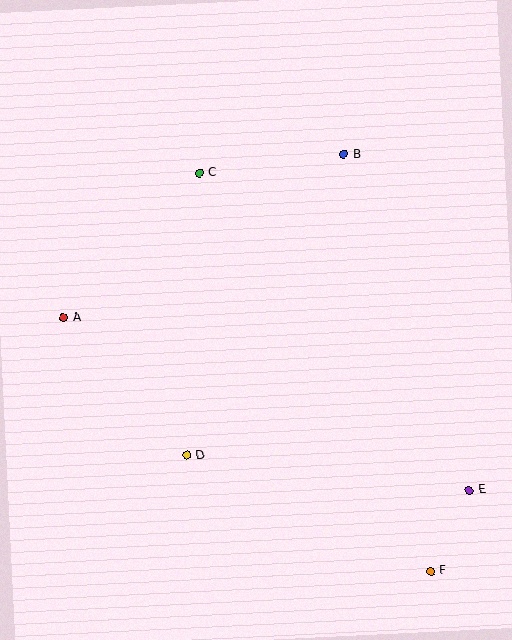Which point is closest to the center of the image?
Point D at (187, 456) is closest to the center.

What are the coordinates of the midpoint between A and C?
The midpoint between A and C is at (131, 245).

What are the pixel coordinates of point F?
Point F is at (431, 571).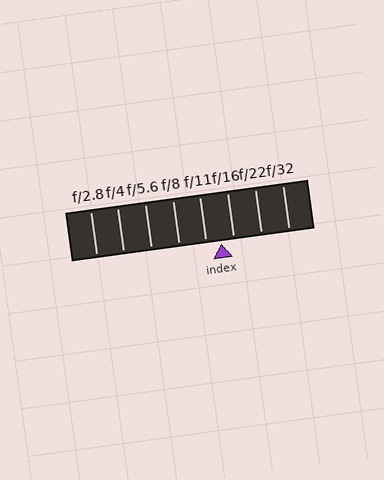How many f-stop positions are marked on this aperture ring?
There are 8 f-stop positions marked.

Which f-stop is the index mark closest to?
The index mark is closest to f/16.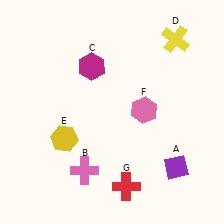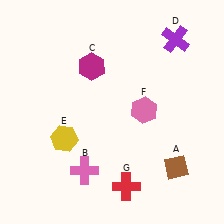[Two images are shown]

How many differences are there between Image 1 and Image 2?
There are 2 differences between the two images.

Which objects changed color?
A changed from purple to brown. D changed from yellow to purple.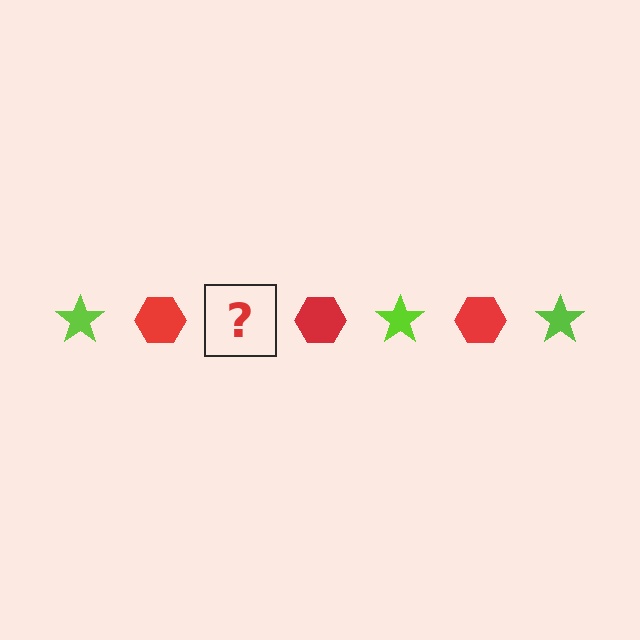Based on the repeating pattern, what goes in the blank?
The blank should be a lime star.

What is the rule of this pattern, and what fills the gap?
The rule is that the pattern alternates between lime star and red hexagon. The gap should be filled with a lime star.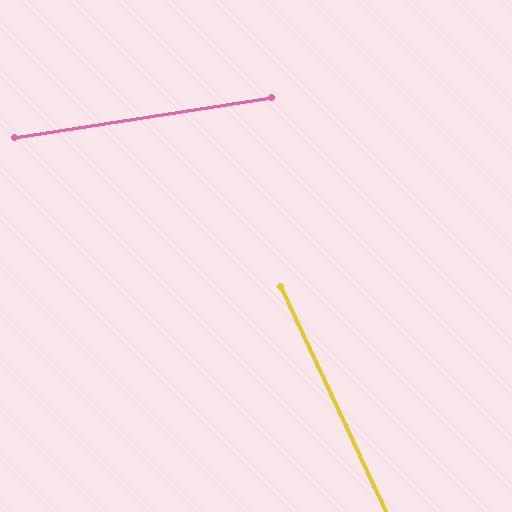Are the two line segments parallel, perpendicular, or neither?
Neither parallel nor perpendicular — they differ by about 74°.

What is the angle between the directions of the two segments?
Approximately 74 degrees.